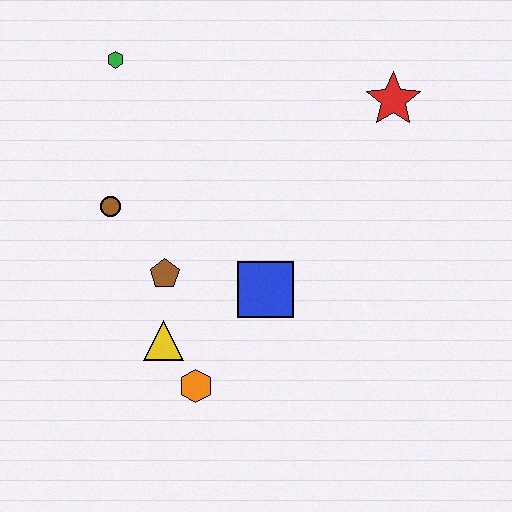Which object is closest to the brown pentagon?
The yellow triangle is closest to the brown pentagon.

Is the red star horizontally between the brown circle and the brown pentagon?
No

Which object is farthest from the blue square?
The green hexagon is farthest from the blue square.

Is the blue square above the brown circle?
No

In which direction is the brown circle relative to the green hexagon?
The brown circle is below the green hexagon.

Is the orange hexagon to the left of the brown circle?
No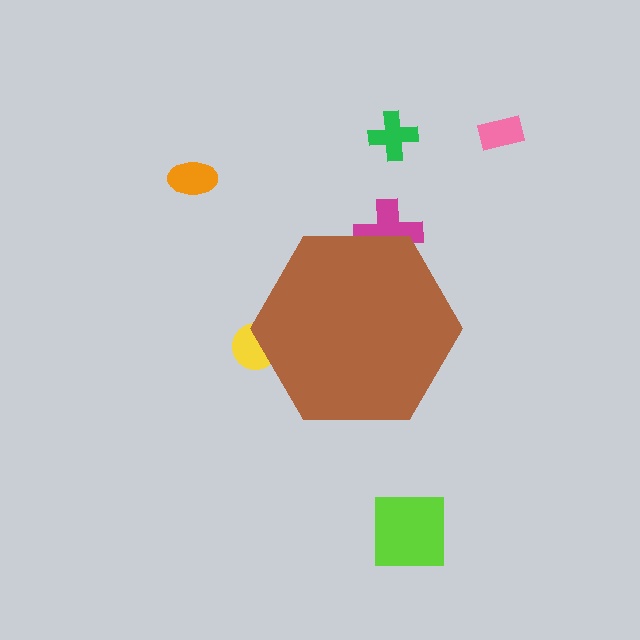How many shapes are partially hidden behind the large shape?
2 shapes are partially hidden.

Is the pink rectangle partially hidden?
No, the pink rectangle is fully visible.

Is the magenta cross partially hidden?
Yes, the magenta cross is partially hidden behind the brown hexagon.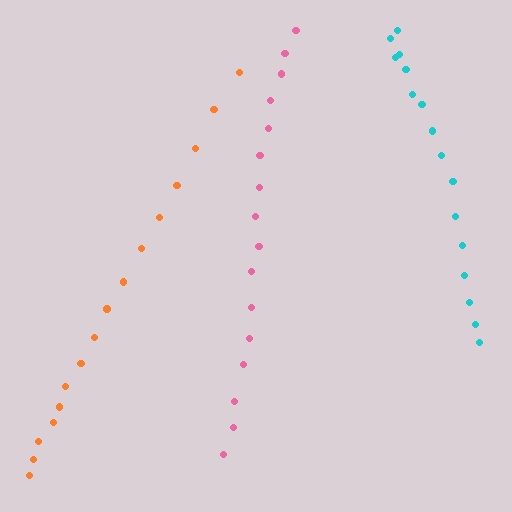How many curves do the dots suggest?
There are 3 distinct paths.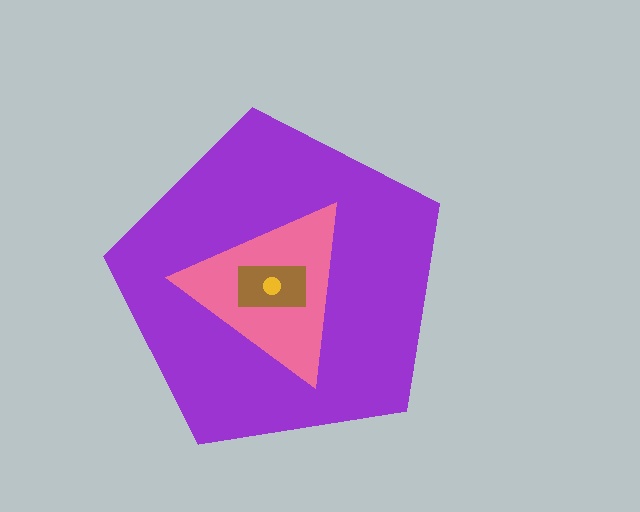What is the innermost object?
The yellow circle.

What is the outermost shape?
The purple pentagon.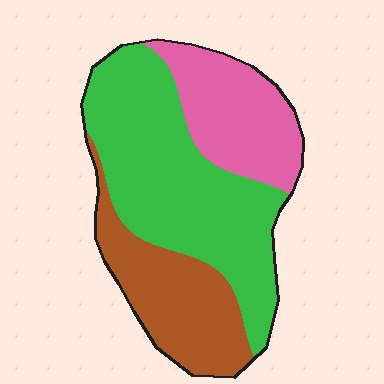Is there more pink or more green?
Green.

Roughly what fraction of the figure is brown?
Brown covers about 25% of the figure.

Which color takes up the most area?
Green, at roughly 50%.